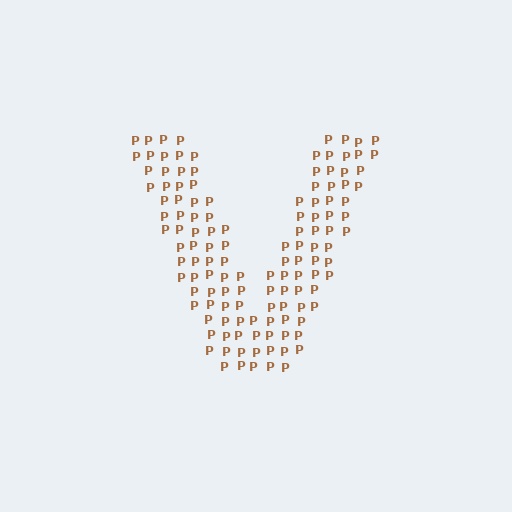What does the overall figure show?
The overall figure shows the letter V.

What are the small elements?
The small elements are letter P's.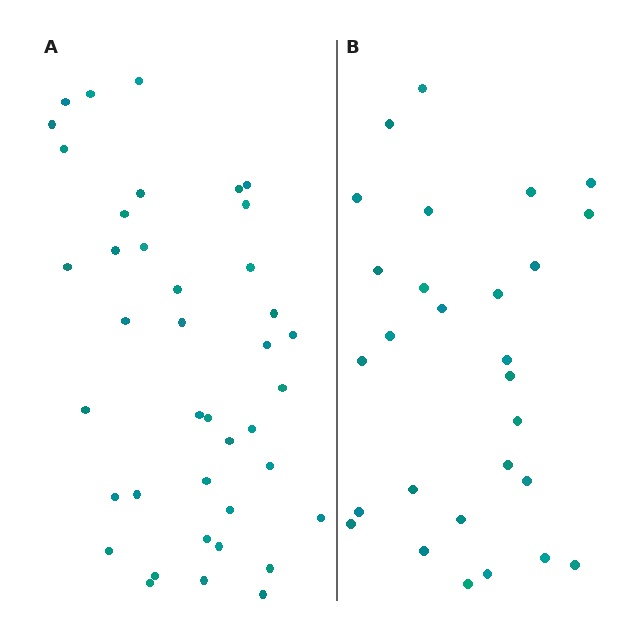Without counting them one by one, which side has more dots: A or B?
Region A (the left region) has more dots.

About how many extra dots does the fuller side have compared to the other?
Region A has roughly 12 or so more dots than region B.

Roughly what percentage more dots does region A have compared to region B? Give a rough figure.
About 45% more.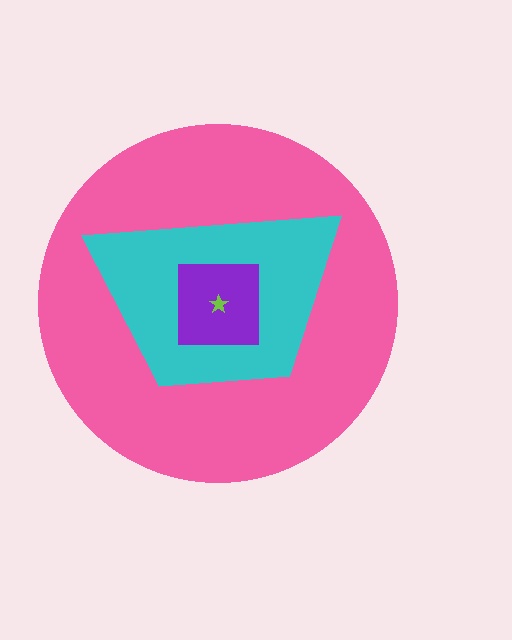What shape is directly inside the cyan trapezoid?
The purple square.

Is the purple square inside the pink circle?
Yes.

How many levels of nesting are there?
4.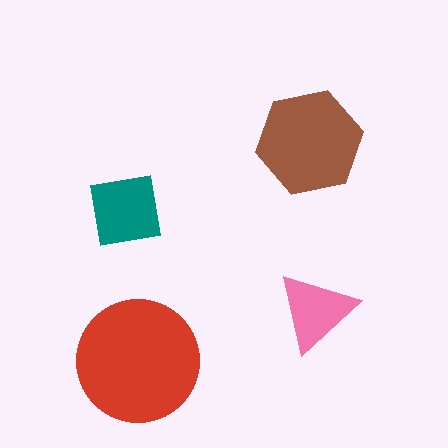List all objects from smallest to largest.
The pink triangle, the teal square, the brown hexagon, the red circle.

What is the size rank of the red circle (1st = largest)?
1st.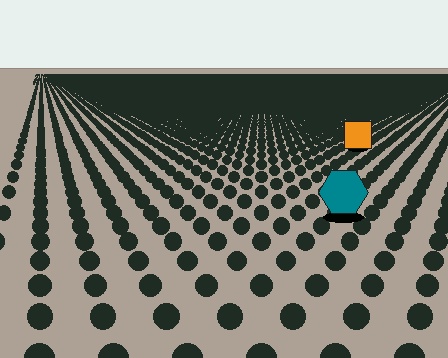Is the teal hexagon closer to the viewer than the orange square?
Yes. The teal hexagon is closer — you can tell from the texture gradient: the ground texture is coarser near it.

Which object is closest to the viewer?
The teal hexagon is closest. The texture marks near it are larger and more spread out.